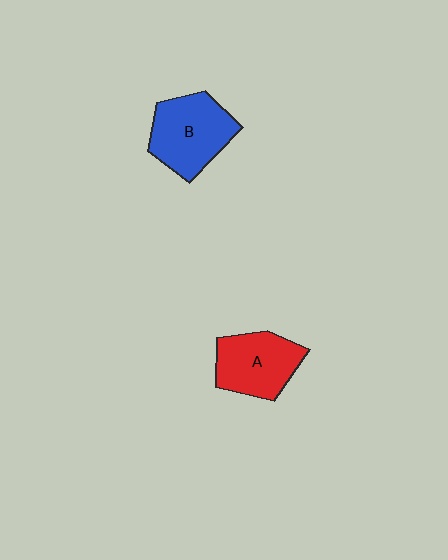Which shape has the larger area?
Shape B (blue).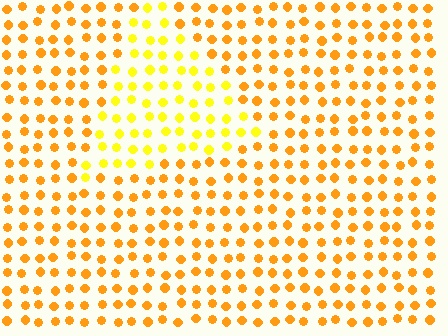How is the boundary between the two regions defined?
The boundary is defined purely by a slight shift in hue (about 26 degrees). Spacing, size, and orientation are identical on both sides.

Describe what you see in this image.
The image is filled with small orange elements in a uniform arrangement. A triangle-shaped region is visible where the elements are tinted to a slightly different hue, forming a subtle color boundary.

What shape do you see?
I see a triangle.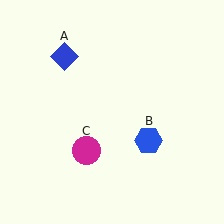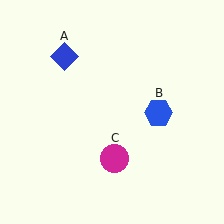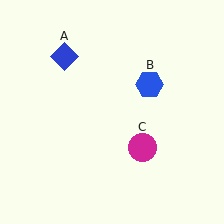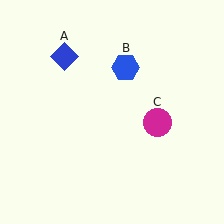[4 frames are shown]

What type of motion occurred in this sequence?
The blue hexagon (object B), magenta circle (object C) rotated counterclockwise around the center of the scene.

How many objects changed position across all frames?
2 objects changed position: blue hexagon (object B), magenta circle (object C).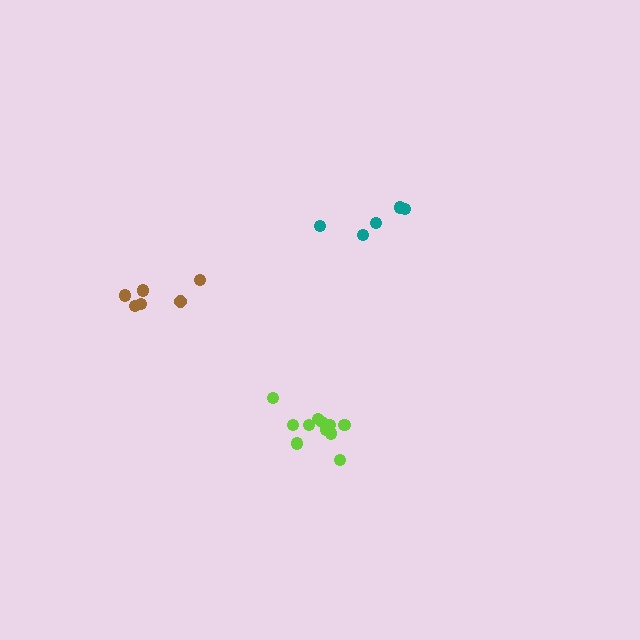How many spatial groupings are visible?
There are 3 spatial groupings.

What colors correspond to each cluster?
The clusters are colored: teal, brown, lime.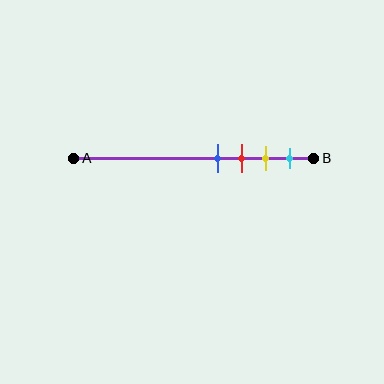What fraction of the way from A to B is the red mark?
The red mark is approximately 70% (0.7) of the way from A to B.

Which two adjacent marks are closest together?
The blue and red marks are the closest adjacent pair.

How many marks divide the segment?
There are 4 marks dividing the segment.